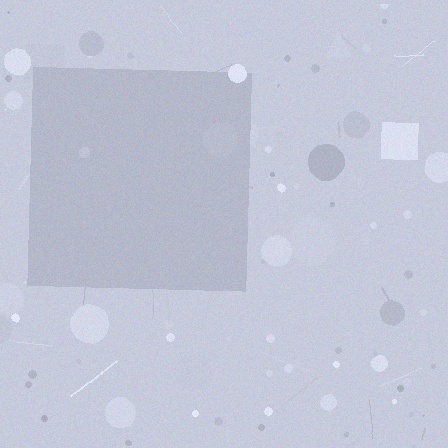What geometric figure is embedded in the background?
A square is embedded in the background.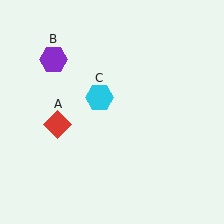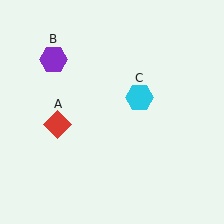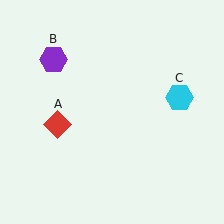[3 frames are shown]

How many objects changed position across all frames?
1 object changed position: cyan hexagon (object C).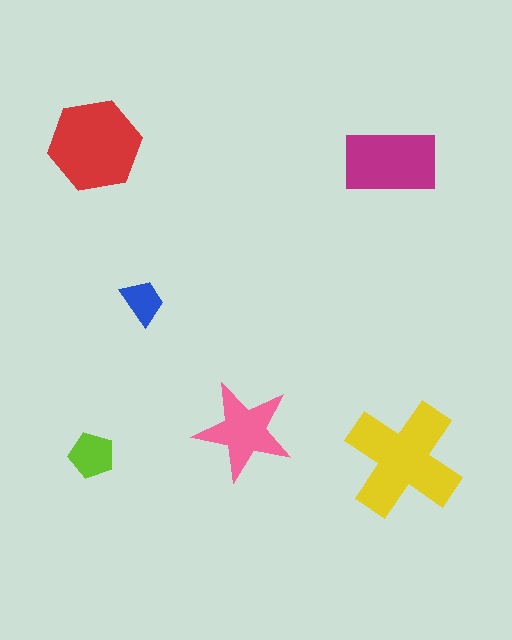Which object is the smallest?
The blue trapezoid.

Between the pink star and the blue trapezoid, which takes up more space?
The pink star.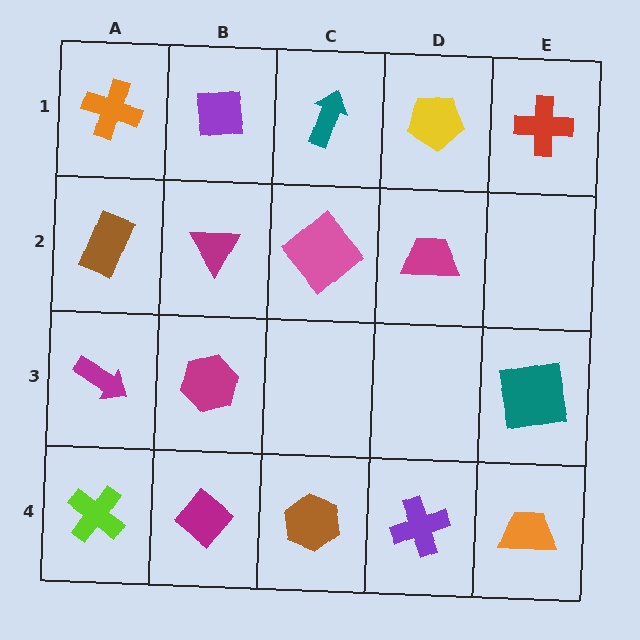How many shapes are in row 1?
5 shapes.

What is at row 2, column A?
A brown rectangle.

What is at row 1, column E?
A red cross.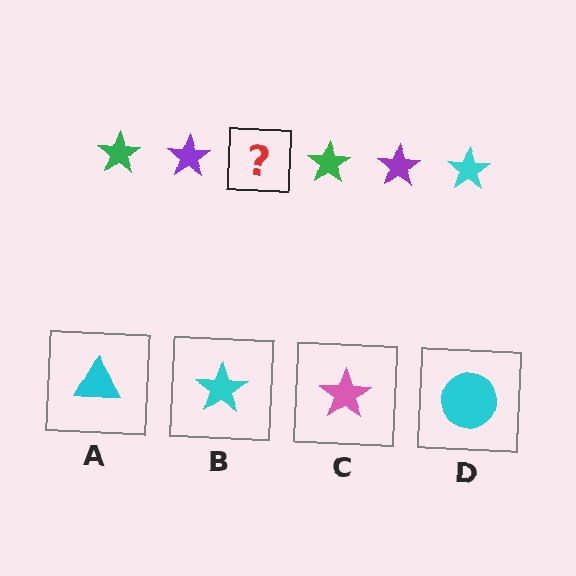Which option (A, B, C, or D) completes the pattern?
B.